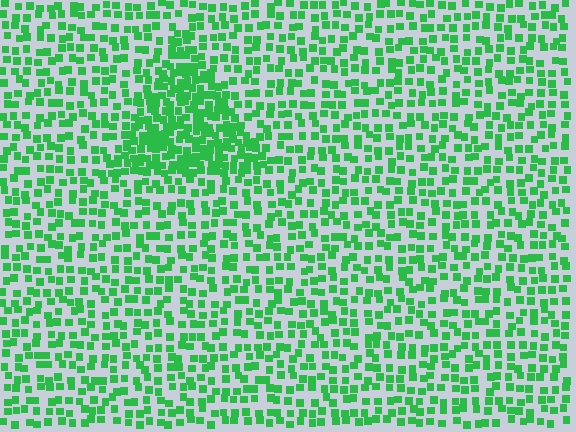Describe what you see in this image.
The image contains small green elements arranged at two different densities. A triangle-shaped region is visible where the elements are more densely packed than the surrounding area.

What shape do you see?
I see a triangle.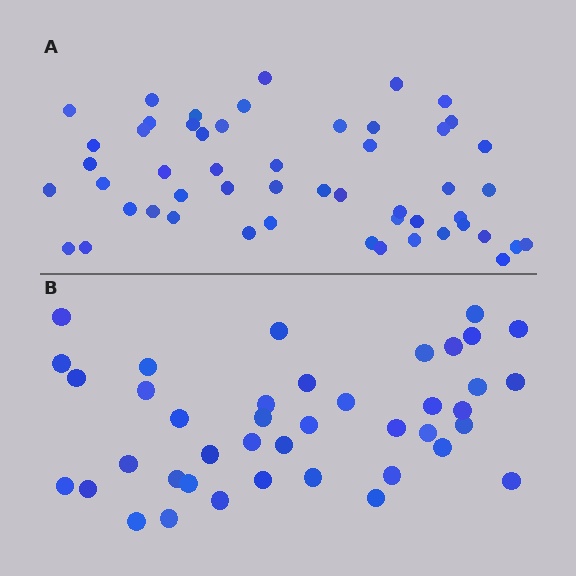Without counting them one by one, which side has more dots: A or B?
Region A (the top region) has more dots.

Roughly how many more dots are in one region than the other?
Region A has roughly 12 or so more dots than region B.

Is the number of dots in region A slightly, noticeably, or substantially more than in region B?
Region A has noticeably more, but not dramatically so. The ratio is roughly 1.3 to 1.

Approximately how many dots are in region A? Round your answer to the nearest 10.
About 50 dots. (The exact count is 52, which rounds to 50.)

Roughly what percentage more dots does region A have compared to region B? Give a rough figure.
About 25% more.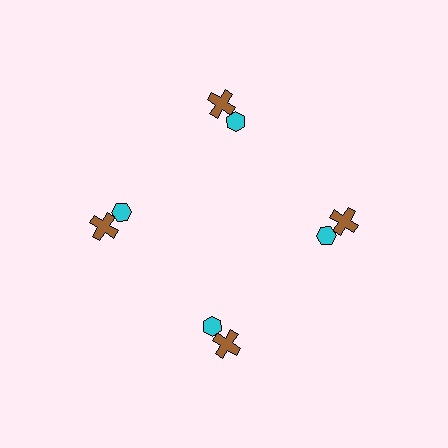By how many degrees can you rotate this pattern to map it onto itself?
The pattern maps onto itself every 90 degrees of rotation.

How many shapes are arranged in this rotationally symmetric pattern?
There are 8 shapes, arranged in 4 groups of 2.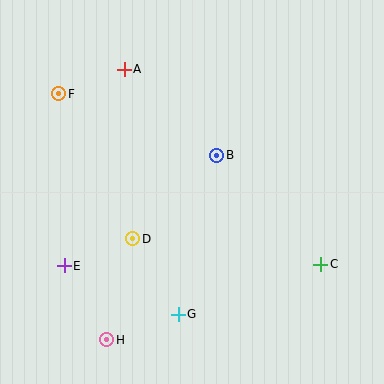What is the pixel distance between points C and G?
The distance between C and G is 151 pixels.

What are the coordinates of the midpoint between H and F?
The midpoint between H and F is at (83, 217).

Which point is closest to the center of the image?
Point B at (217, 155) is closest to the center.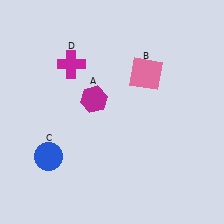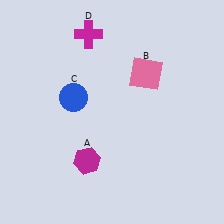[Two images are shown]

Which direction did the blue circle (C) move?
The blue circle (C) moved up.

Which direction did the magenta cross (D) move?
The magenta cross (D) moved up.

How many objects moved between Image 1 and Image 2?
3 objects moved between the two images.